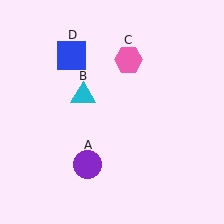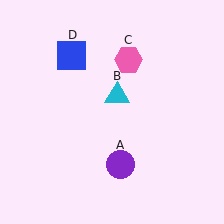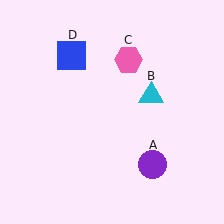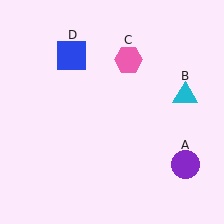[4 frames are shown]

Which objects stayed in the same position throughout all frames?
Pink hexagon (object C) and blue square (object D) remained stationary.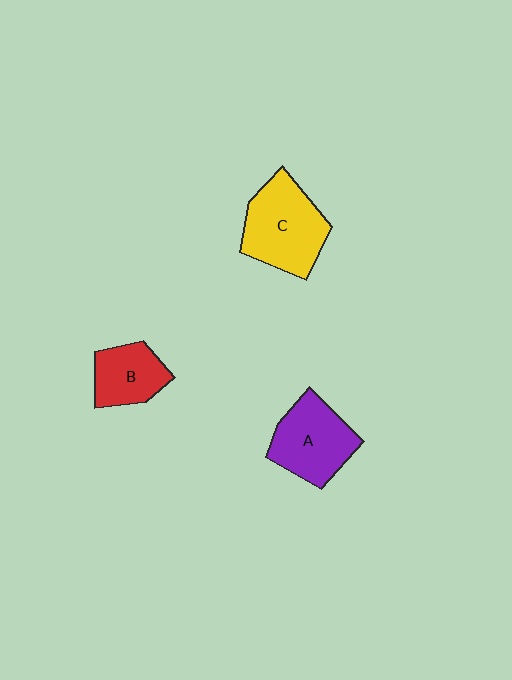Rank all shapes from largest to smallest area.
From largest to smallest: C (yellow), A (purple), B (red).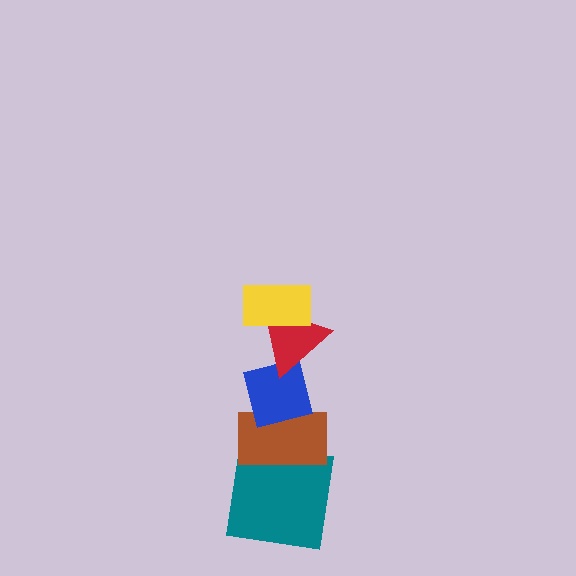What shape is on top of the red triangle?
The yellow rectangle is on top of the red triangle.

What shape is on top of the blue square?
The red triangle is on top of the blue square.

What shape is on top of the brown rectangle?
The blue square is on top of the brown rectangle.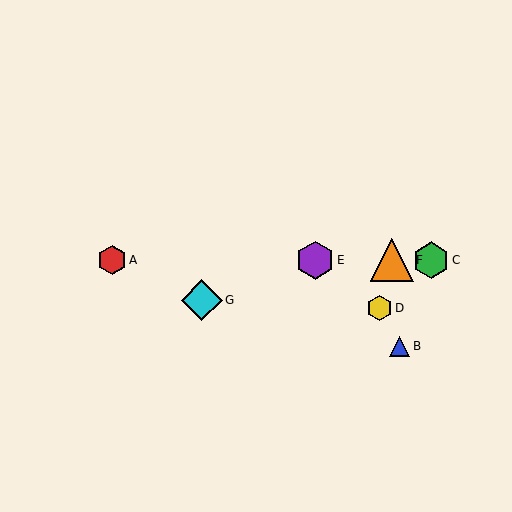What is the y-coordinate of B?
Object B is at y≈346.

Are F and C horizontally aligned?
Yes, both are at y≈260.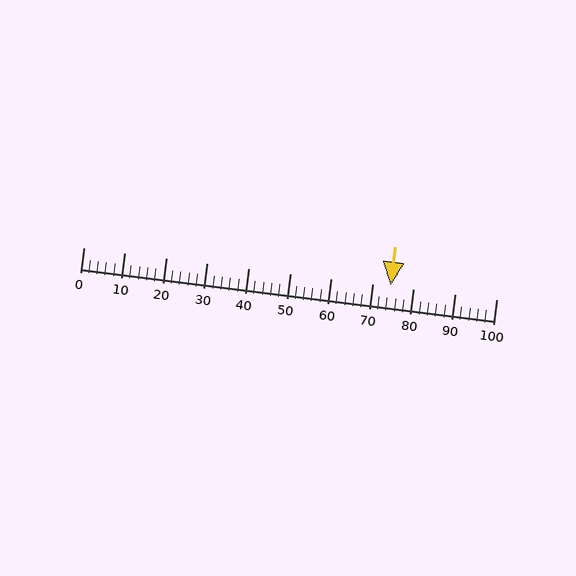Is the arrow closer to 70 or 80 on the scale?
The arrow is closer to 70.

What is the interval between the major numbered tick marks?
The major tick marks are spaced 10 units apart.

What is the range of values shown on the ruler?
The ruler shows values from 0 to 100.